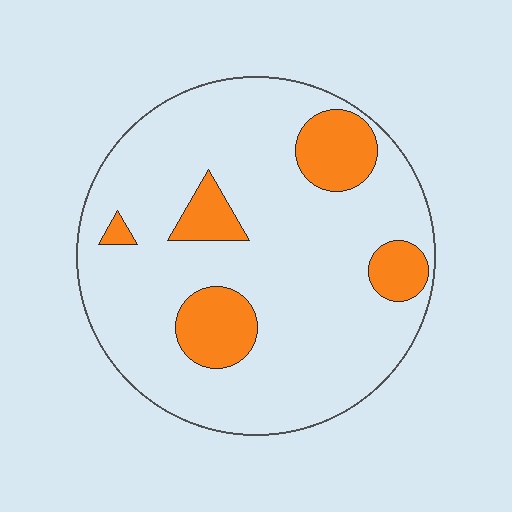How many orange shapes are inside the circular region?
5.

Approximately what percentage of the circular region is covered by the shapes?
Approximately 15%.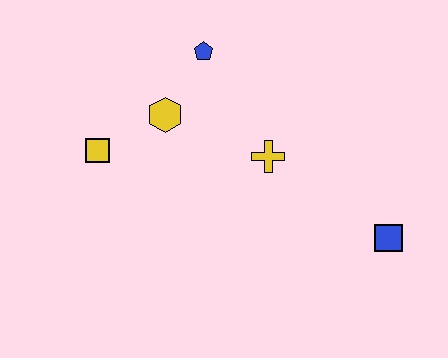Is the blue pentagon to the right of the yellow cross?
No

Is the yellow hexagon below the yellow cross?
No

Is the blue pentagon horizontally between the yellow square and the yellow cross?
Yes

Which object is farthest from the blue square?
The yellow square is farthest from the blue square.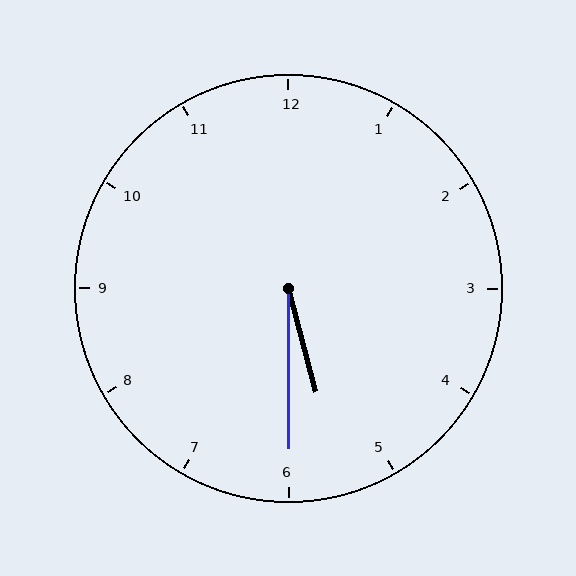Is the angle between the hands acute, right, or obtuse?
It is acute.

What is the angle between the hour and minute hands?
Approximately 15 degrees.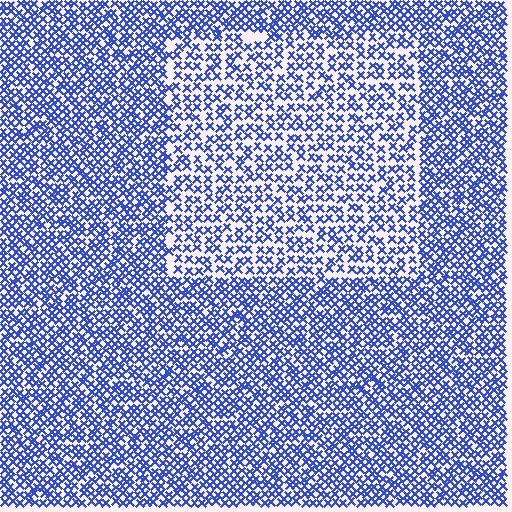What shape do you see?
I see a rectangle.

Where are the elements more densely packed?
The elements are more densely packed outside the rectangle boundary.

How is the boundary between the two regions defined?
The boundary is defined by a change in element density (approximately 1.7x ratio). All elements are the same color, size, and shape.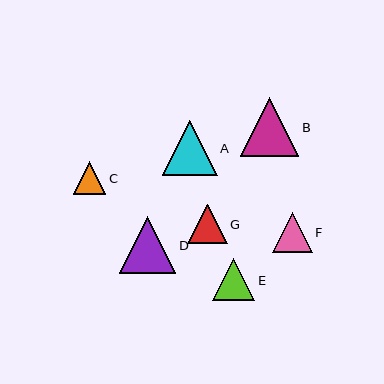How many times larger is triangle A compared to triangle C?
Triangle A is approximately 1.7 times the size of triangle C.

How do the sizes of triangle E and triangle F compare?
Triangle E and triangle F are approximately the same size.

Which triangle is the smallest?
Triangle C is the smallest with a size of approximately 33 pixels.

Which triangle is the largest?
Triangle B is the largest with a size of approximately 58 pixels.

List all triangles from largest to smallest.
From largest to smallest: B, D, A, E, F, G, C.